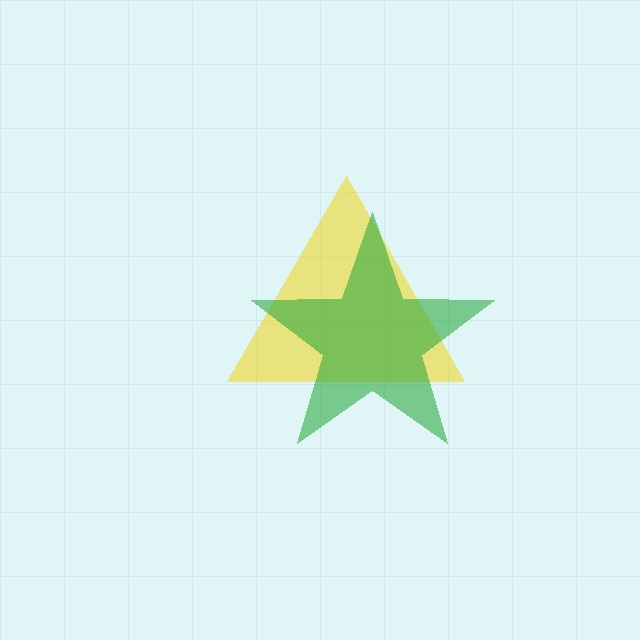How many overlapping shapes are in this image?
There are 2 overlapping shapes in the image.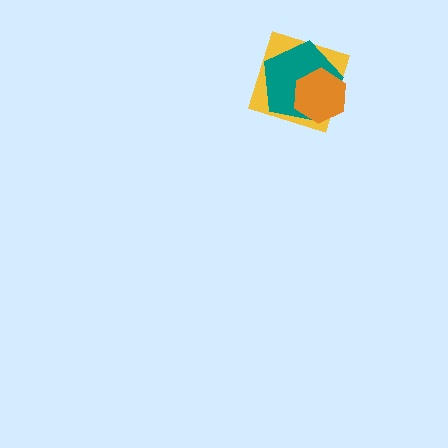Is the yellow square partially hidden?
Yes, it is partially covered by another shape.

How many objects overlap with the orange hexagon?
2 objects overlap with the orange hexagon.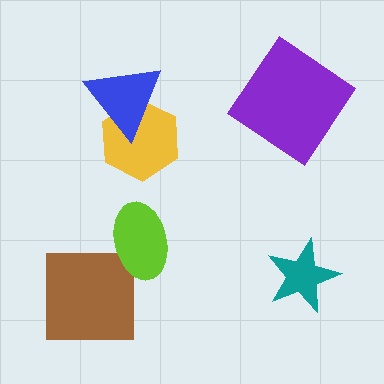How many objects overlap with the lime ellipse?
0 objects overlap with the lime ellipse.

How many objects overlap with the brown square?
0 objects overlap with the brown square.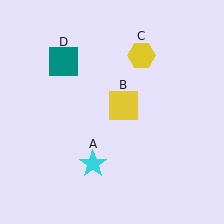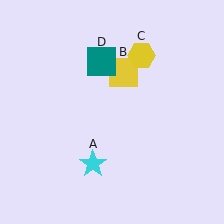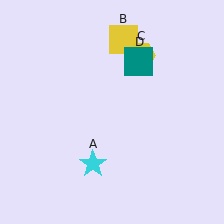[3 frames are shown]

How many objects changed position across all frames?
2 objects changed position: yellow square (object B), teal square (object D).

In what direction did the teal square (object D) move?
The teal square (object D) moved right.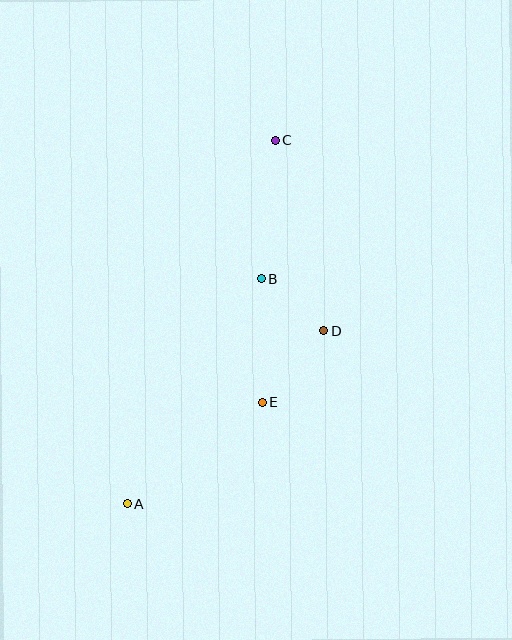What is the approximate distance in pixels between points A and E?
The distance between A and E is approximately 169 pixels.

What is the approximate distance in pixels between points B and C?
The distance between B and C is approximately 139 pixels.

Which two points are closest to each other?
Points B and D are closest to each other.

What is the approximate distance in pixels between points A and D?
The distance between A and D is approximately 262 pixels.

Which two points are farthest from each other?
Points A and C are farthest from each other.